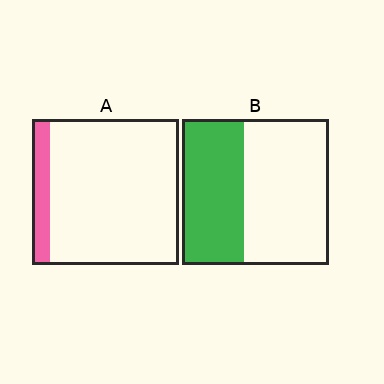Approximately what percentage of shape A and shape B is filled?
A is approximately 10% and B is approximately 40%.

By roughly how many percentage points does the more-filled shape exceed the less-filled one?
By roughly 30 percentage points (B over A).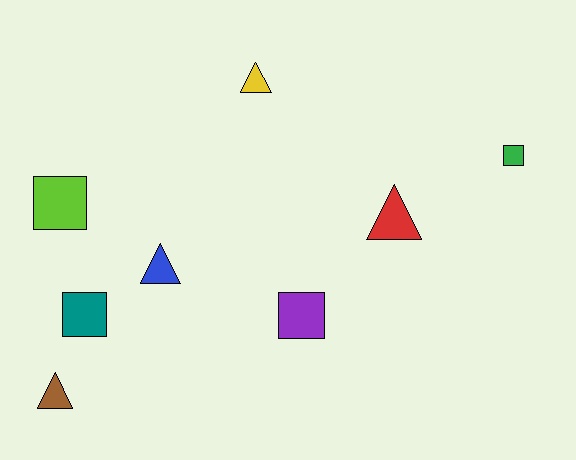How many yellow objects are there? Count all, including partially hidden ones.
There is 1 yellow object.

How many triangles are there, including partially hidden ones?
There are 4 triangles.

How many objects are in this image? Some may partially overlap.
There are 8 objects.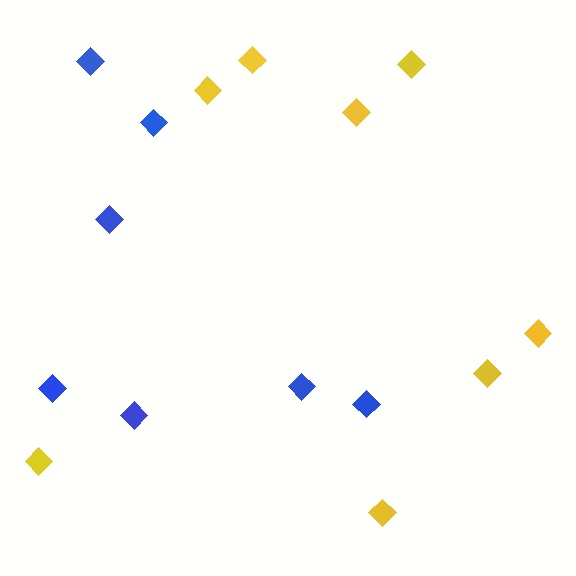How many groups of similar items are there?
There are 2 groups: one group of yellow diamonds (8) and one group of blue diamonds (7).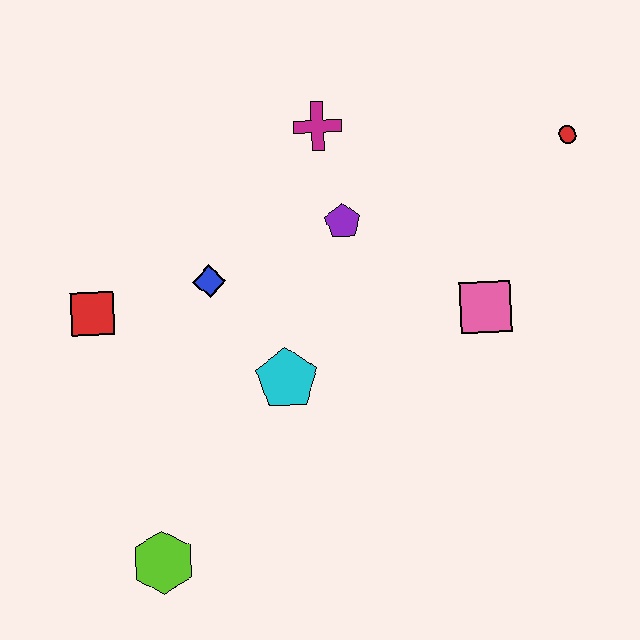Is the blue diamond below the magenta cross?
Yes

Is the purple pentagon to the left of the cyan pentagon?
No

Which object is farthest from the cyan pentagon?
The red circle is farthest from the cyan pentagon.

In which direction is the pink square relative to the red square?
The pink square is to the right of the red square.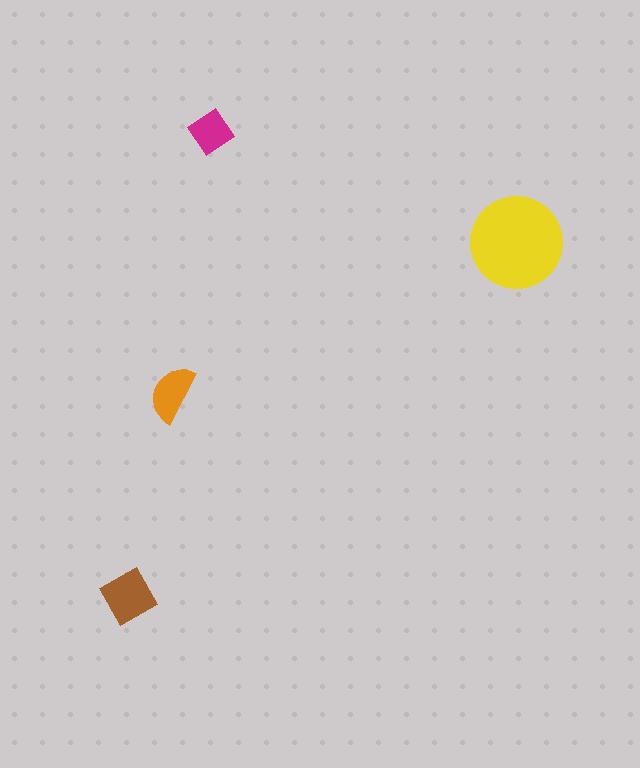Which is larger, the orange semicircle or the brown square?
The brown square.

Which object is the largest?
The yellow circle.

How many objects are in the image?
There are 4 objects in the image.